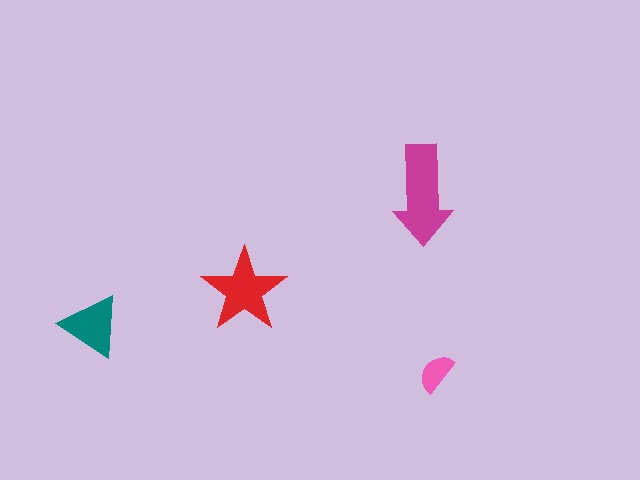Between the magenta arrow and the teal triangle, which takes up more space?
The magenta arrow.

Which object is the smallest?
The pink semicircle.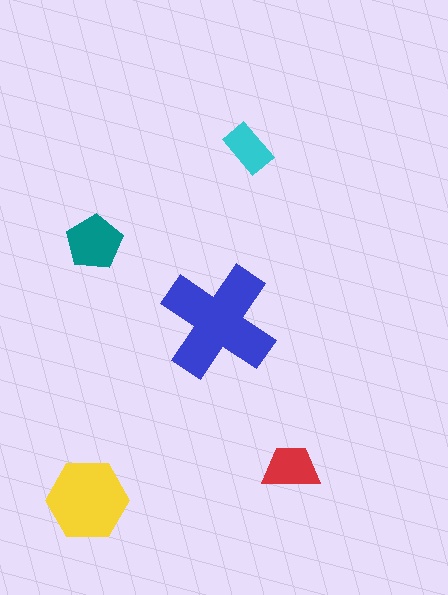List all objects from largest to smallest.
The blue cross, the yellow hexagon, the teal pentagon, the red trapezoid, the cyan rectangle.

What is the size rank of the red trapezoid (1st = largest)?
4th.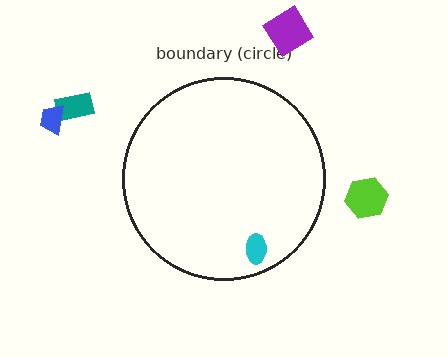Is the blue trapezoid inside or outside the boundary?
Outside.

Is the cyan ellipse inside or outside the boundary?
Inside.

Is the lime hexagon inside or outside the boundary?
Outside.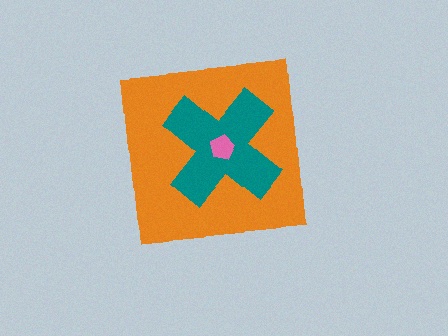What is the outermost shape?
The orange square.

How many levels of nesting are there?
3.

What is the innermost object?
The pink pentagon.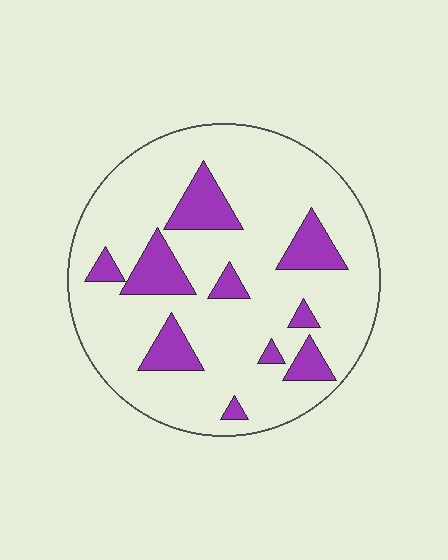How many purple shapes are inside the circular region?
10.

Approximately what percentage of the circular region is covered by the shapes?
Approximately 20%.